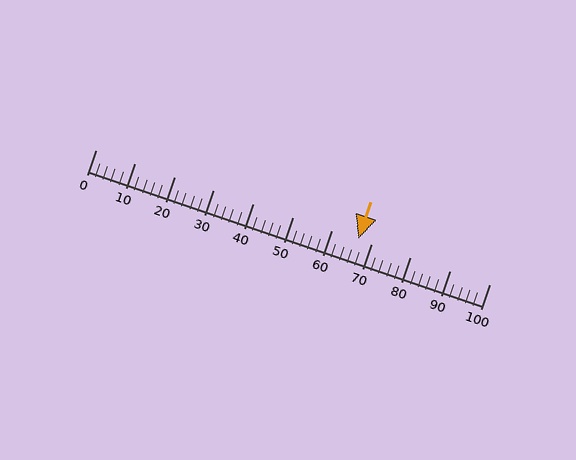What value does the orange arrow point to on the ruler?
The orange arrow points to approximately 67.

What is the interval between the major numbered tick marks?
The major tick marks are spaced 10 units apart.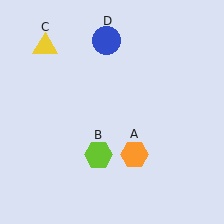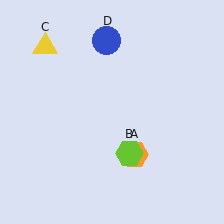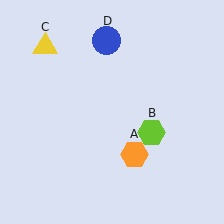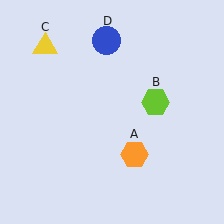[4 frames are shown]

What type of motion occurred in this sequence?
The lime hexagon (object B) rotated counterclockwise around the center of the scene.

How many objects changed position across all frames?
1 object changed position: lime hexagon (object B).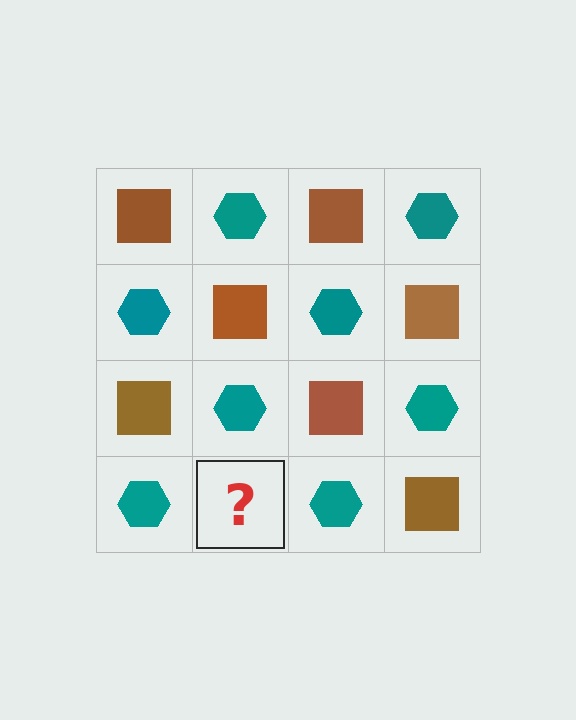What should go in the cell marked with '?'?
The missing cell should contain a brown square.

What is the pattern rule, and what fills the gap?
The rule is that it alternates brown square and teal hexagon in a checkerboard pattern. The gap should be filled with a brown square.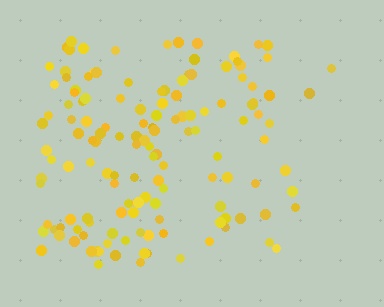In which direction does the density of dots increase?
From right to left, with the left side densest.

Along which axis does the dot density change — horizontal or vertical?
Horizontal.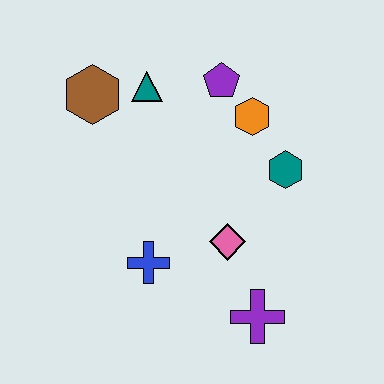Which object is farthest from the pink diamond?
The brown hexagon is farthest from the pink diamond.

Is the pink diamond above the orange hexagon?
No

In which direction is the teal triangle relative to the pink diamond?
The teal triangle is above the pink diamond.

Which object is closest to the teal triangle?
The brown hexagon is closest to the teal triangle.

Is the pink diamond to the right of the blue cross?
Yes